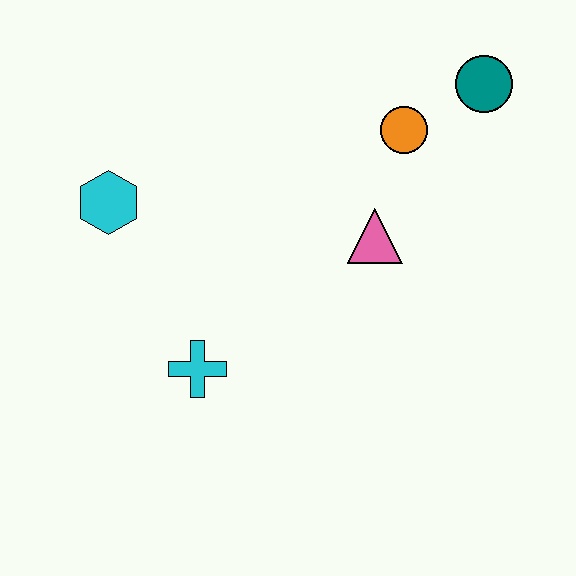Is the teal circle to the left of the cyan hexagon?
No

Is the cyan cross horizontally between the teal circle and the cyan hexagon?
Yes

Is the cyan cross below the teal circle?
Yes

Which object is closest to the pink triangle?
The orange circle is closest to the pink triangle.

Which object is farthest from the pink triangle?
The cyan hexagon is farthest from the pink triangle.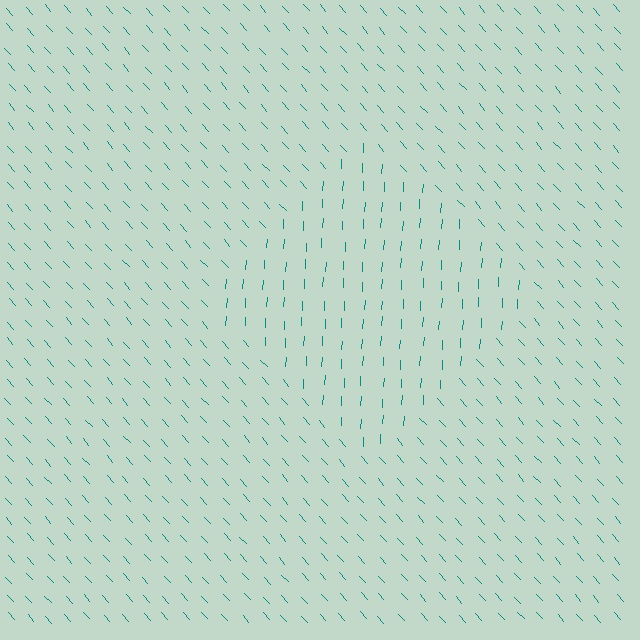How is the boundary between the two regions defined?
The boundary is defined purely by a change in line orientation (approximately 45 degrees difference). All lines are the same color and thickness.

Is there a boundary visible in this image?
Yes, there is a texture boundary formed by a change in line orientation.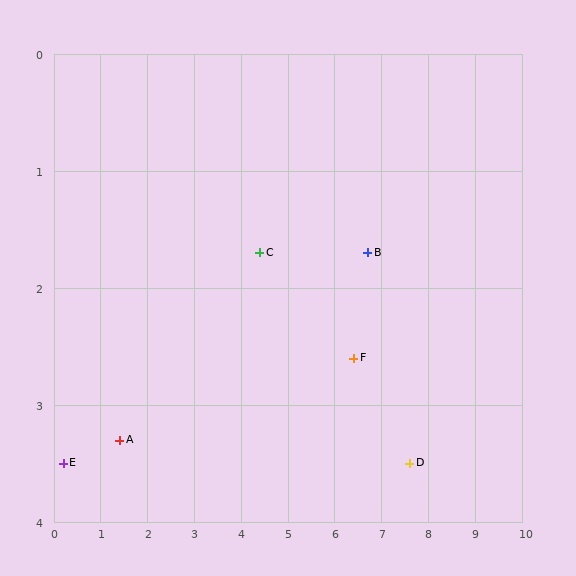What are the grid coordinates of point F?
Point F is at approximately (6.4, 2.6).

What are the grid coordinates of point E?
Point E is at approximately (0.2, 3.5).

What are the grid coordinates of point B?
Point B is at approximately (6.7, 1.7).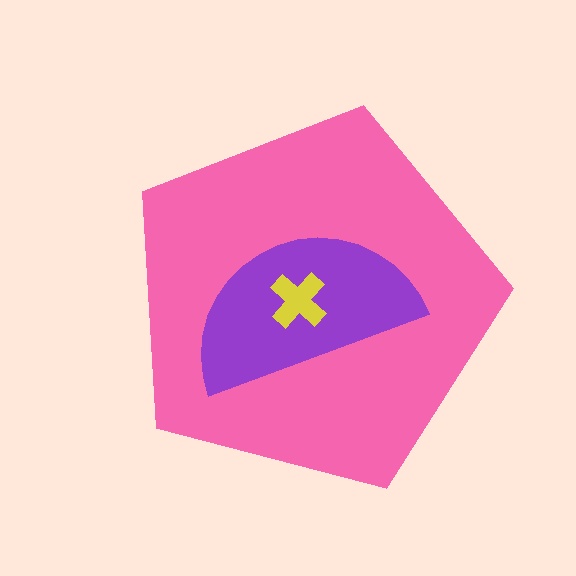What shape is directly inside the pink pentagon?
The purple semicircle.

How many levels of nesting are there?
3.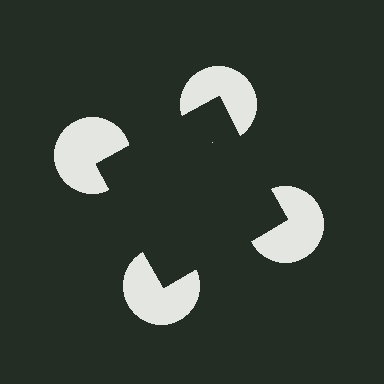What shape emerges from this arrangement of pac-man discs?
An illusory square — its edges are inferred from the aligned wedge cuts in the pac-man discs, not physically drawn.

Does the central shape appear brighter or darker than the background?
It typically appears slightly darker than the background, even though no actual brightness change is drawn.